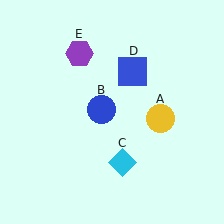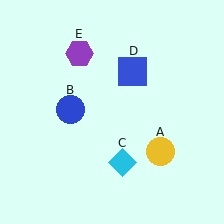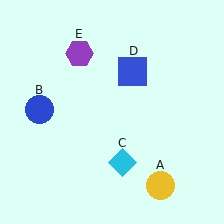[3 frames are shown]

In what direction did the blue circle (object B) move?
The blue circle (object B) moved left.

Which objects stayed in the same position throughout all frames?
Cyan diamond (object C) and blue square (object D) and purple hexagon (object E) remained stationary.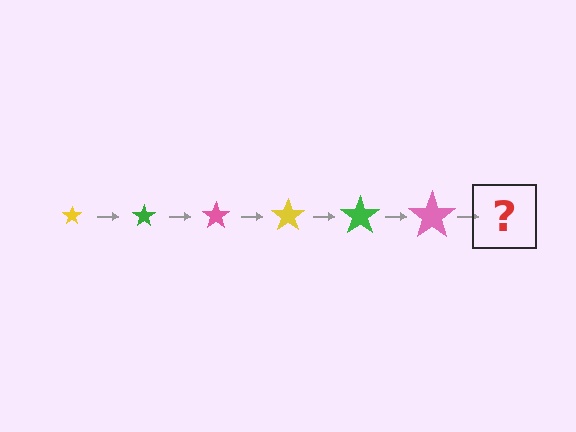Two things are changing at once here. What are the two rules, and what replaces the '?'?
The two rules are that the star grows larger each step and the color cycles through yellow, green, and pink. The '?' should be a yellow star, larger than the previous one.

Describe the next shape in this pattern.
It should be a yellow star, larger than the previous one.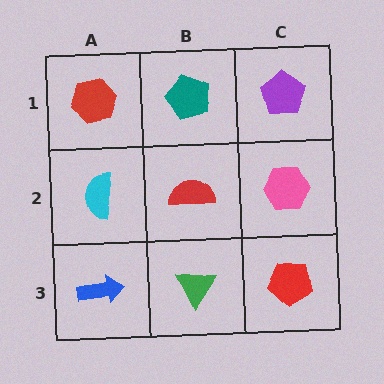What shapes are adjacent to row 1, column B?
A red semicircle (row 2, column B), a red hexagon (row 1, column A), a purple pentagon (row 1, column C).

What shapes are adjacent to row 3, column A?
A cyan semicircle (row 2, column A), a green triangle (row 3, column B).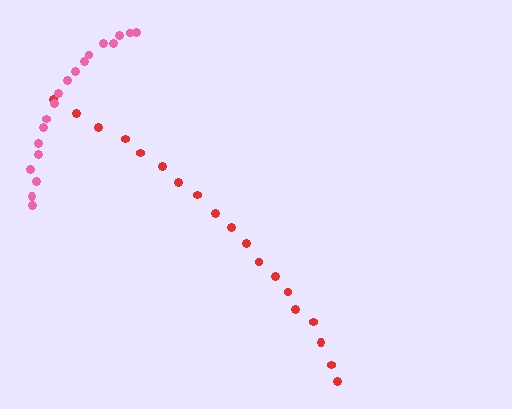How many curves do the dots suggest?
There are 2 distinct paths.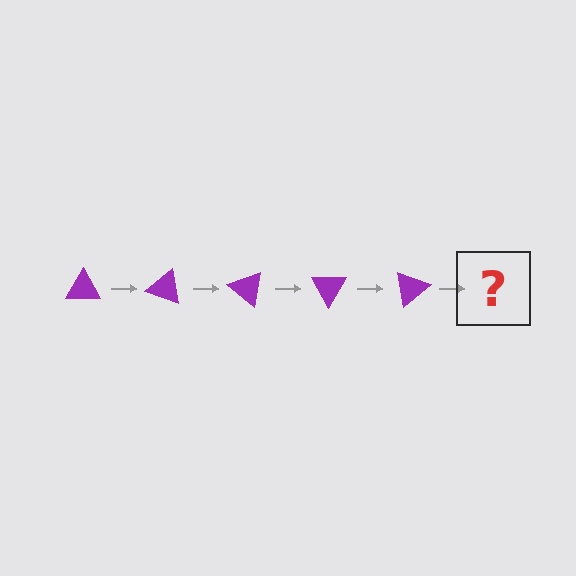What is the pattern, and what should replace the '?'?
The pattern is that the triangle rotates 20 degrees each step. The '?' should be a purple triangle rotated 100 degrees.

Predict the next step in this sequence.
The next step is a purple triangle rotated 100 degrees.